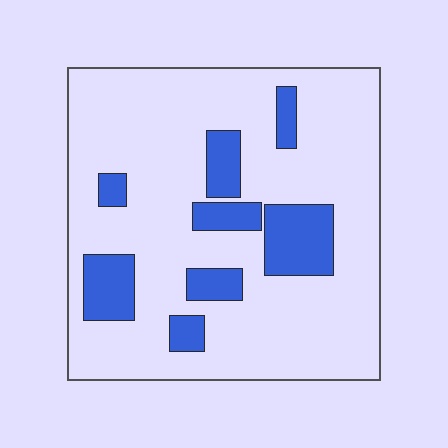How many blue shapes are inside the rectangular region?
8.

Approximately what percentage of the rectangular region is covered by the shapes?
Approximately 20%.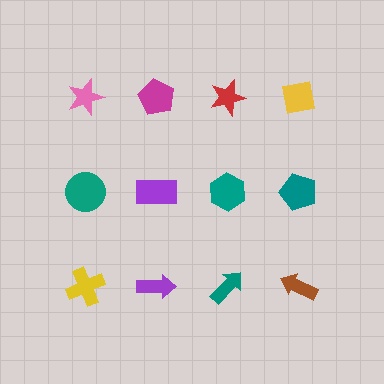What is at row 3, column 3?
A teal arrow.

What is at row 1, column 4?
A yellow square.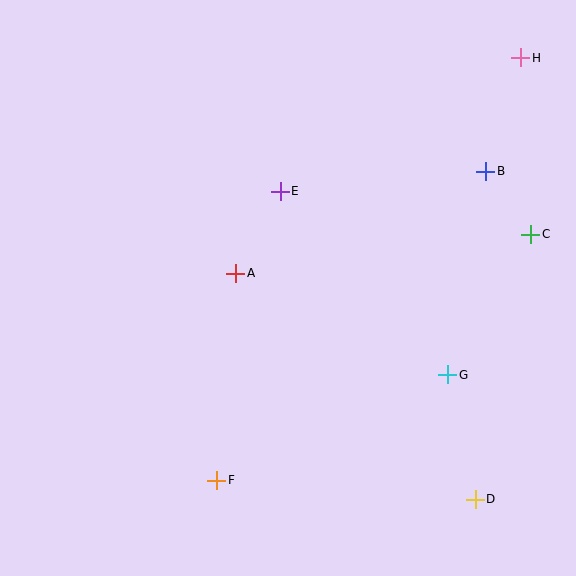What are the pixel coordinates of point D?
Point D is at (475, 499).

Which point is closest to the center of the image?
Point A at (236, 273) is closest to the center.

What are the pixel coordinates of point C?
Point C is at (531, 235).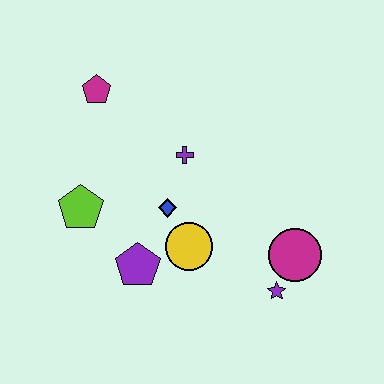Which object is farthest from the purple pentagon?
The magenta pentagon is farthest from the purple pentagon.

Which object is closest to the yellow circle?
The blue diamond is closest to the yellow circle.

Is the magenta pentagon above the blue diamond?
Yes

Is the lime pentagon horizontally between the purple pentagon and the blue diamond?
No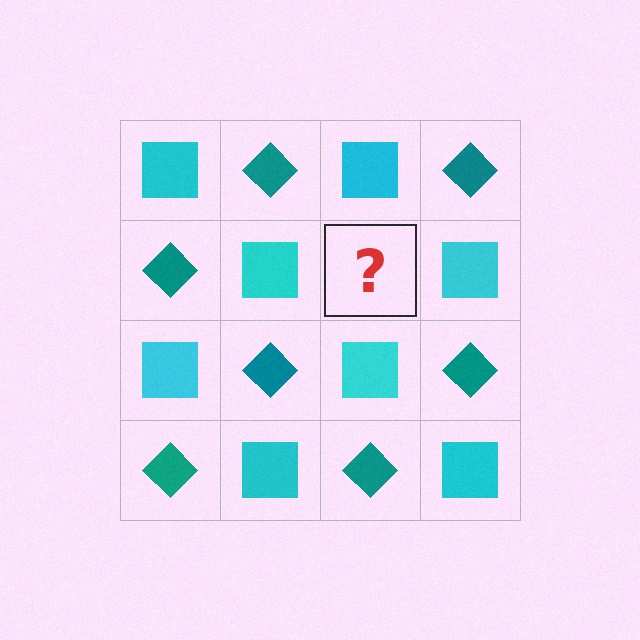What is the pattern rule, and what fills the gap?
The rule is that it alternates cyan square and teal diamond in a checkerboard pattern. The gap should be filled with a teal diamond.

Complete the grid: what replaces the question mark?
The question mark should be replaced with a teal diamond.